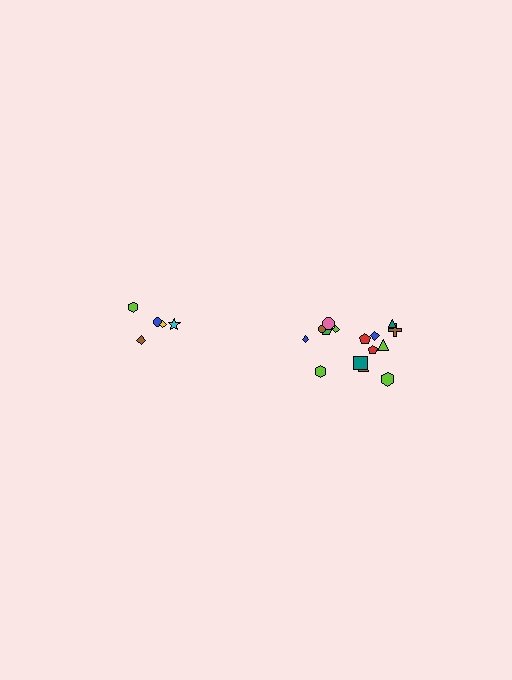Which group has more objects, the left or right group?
The right group.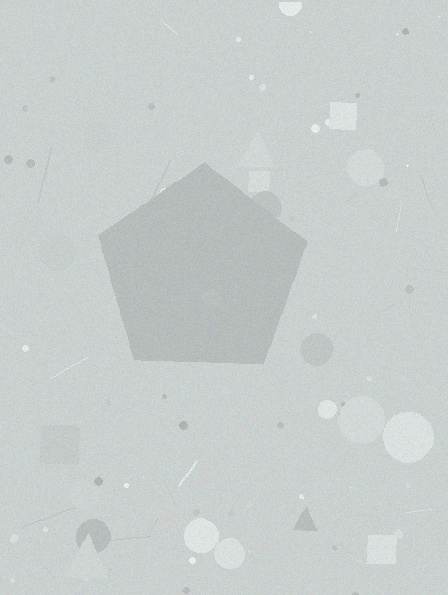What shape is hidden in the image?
A pentagon is hidden in the image.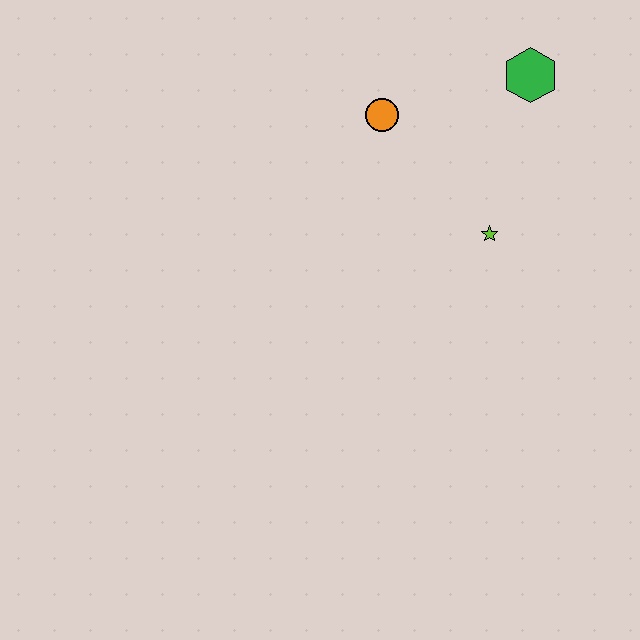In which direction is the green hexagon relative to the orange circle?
The green hexagon is to the right of the orange circle.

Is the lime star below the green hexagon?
Yes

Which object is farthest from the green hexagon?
The lime star is farthest from the green hexagon.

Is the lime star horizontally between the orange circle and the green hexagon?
Yes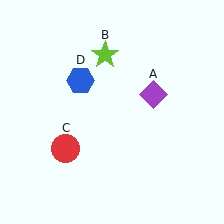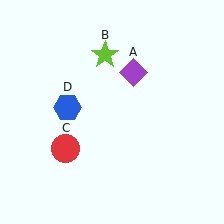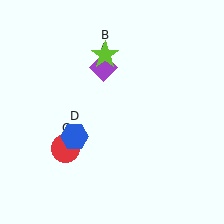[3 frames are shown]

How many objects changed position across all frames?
2 objects changed position: purple diamond (object A), blue hexagon (object D).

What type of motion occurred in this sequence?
The purple diamond (object A), blue hexagon (object D) rotated counterclockwise around the center of the scene.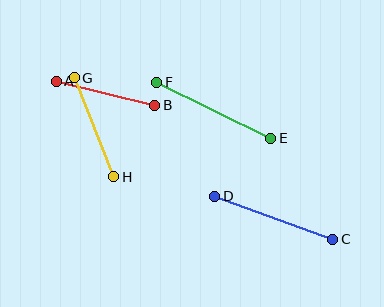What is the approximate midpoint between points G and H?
The midpoint is at approximately (94, 127) pixels.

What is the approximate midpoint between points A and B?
The midpoint is at approximately (106, 93) pixels.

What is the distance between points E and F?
The distance is approximately 127 pixels.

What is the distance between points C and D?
The distance is approximately 125 pixels.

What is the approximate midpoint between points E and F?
The midpoint is at approximately (214, 110) pixels.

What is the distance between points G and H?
The distance is approximately 106 pixels.